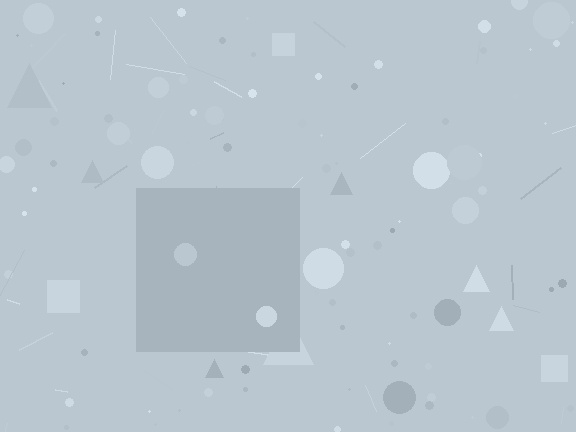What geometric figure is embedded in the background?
A square is embedded in the background.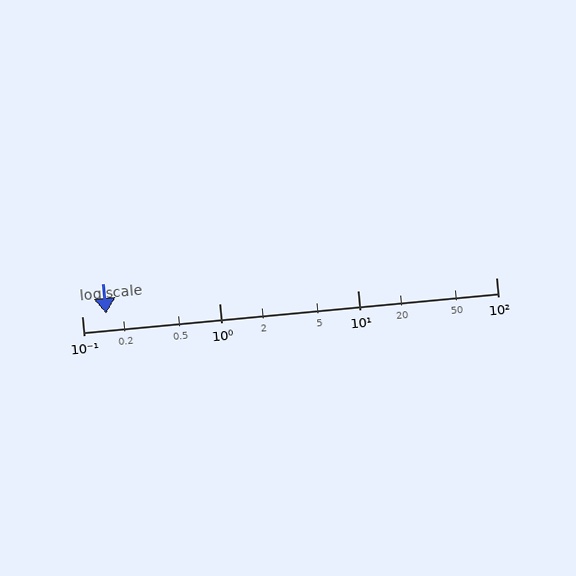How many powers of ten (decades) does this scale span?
The scale spans 3 decades, from 0.1 to 100.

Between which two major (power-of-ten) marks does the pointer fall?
The pointer is between 0.1 and 1.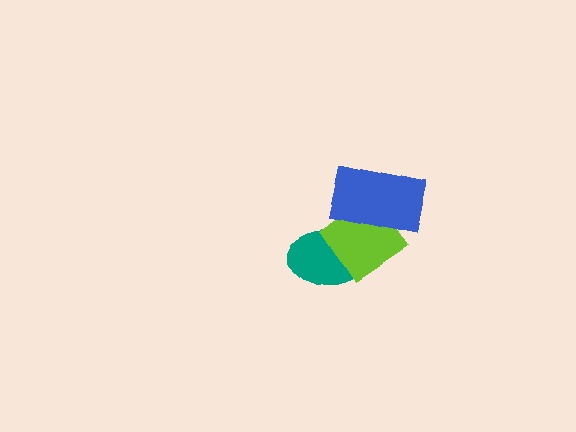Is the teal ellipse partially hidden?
Yes, it is partially covered by another shape.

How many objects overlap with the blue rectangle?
2 objects overlap with the blue rectangle.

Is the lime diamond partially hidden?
Yes, it is partially covered by another shape.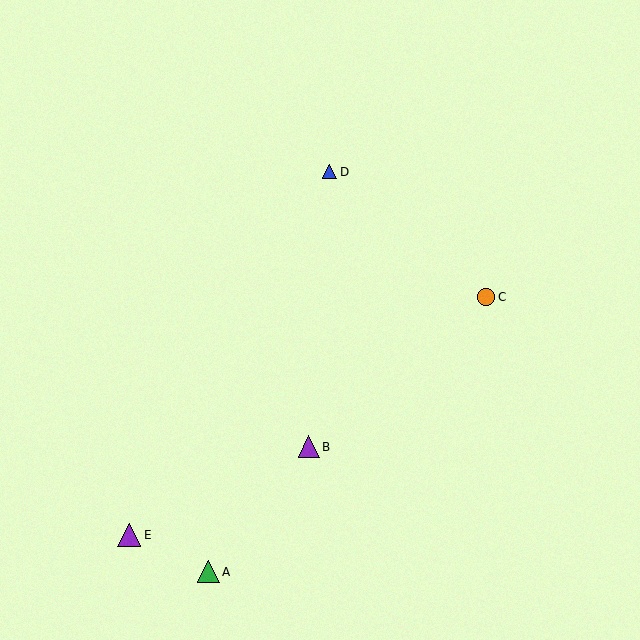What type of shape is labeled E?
Shape E is a purple triangle.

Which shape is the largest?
The purple triangle (labeled E) is the largest.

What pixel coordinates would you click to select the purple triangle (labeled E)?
Click at (129, 535) to select the purple triangle E.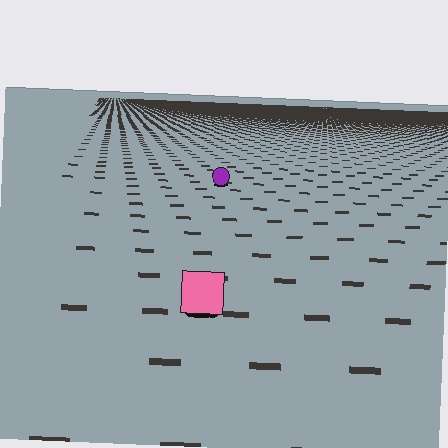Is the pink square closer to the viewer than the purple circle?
Yes. The pink square is closer — you can tell from the texture gradient: the ground texture is coarser near it.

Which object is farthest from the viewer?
The purple circle is farthest from the viewer. It appears smaller and the ground texture around it is denser.